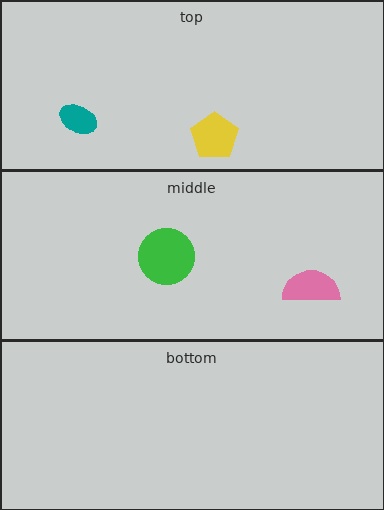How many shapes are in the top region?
2.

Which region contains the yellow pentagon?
The top region.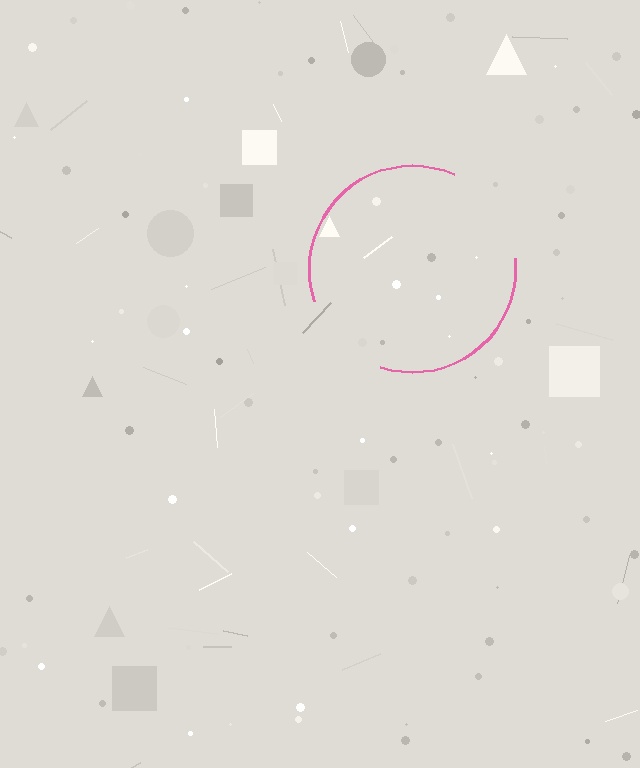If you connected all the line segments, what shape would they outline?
They would outline a circle.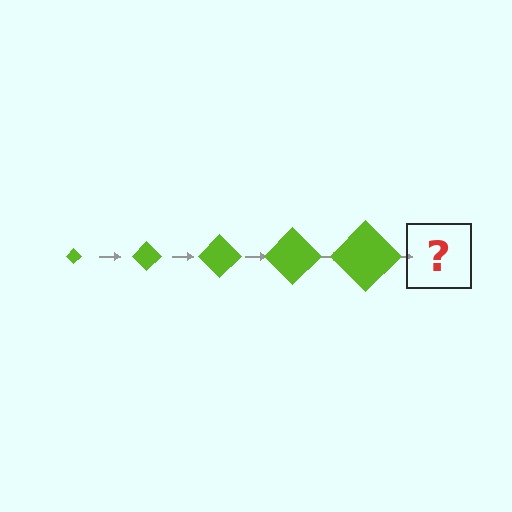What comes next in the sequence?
The next element should be a lime diamond, larger than the previous one.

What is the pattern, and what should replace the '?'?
The pattern is that the diamond gets progressively larger each step. The '?' should be a lime diamond, larger than the previous one.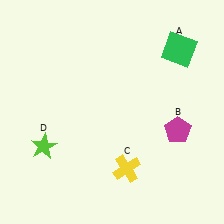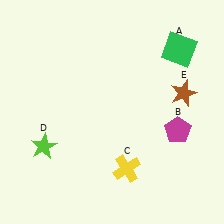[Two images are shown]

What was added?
A brown star (E) was added in Image 2.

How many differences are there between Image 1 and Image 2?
There is 1 difference between the two images.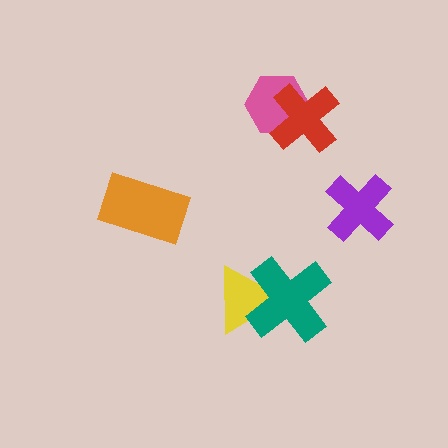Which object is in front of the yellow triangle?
The teal cross is in front of the yellow triangle.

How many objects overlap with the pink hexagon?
1 object overlaps with the pink hexagon.